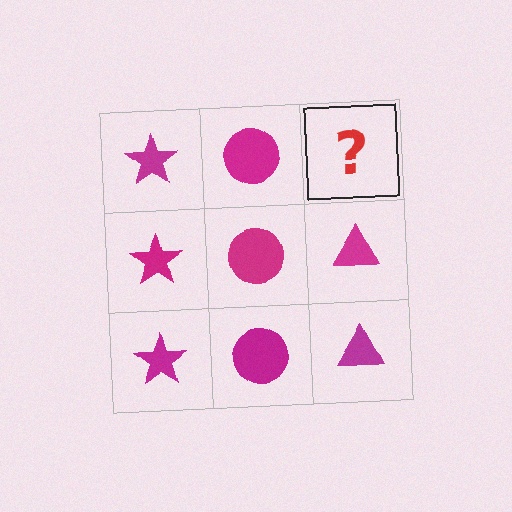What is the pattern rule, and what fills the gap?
The rule is that each column has a consistent shape. The gap should be filled with a magenta triangle.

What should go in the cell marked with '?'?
The missing cell should contain a magenta triangle.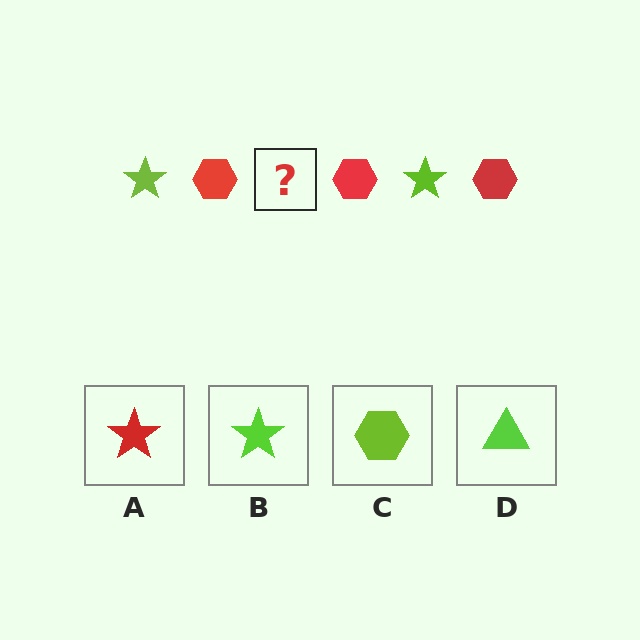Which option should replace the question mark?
Option B.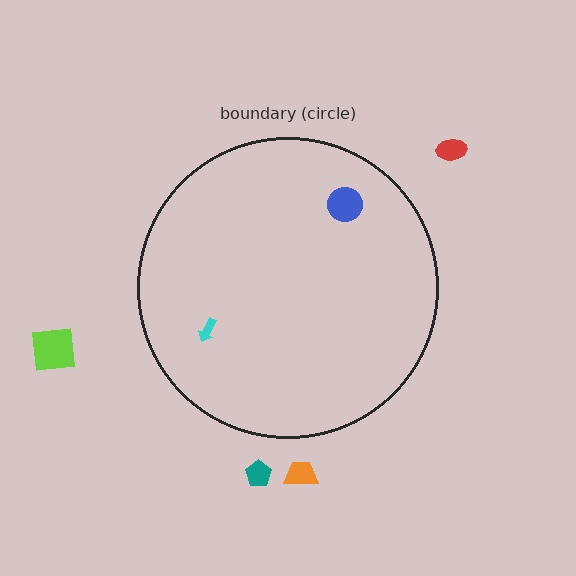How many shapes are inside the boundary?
2 inside, 4 outside.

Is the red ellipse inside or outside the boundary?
Outside.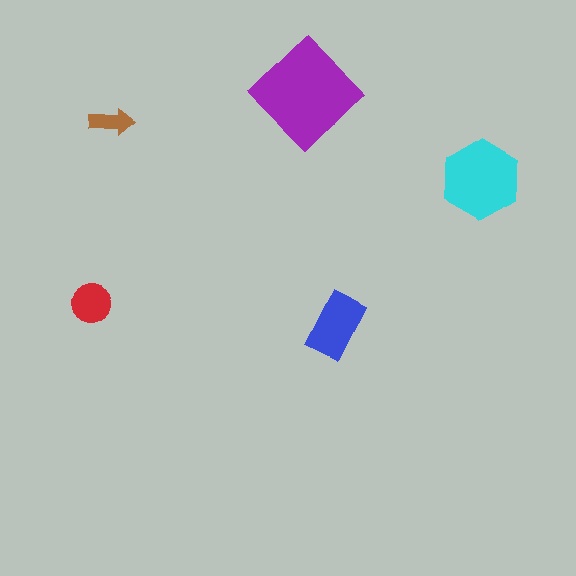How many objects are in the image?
There are 5 objects in the image.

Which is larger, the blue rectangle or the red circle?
The blue rectangle.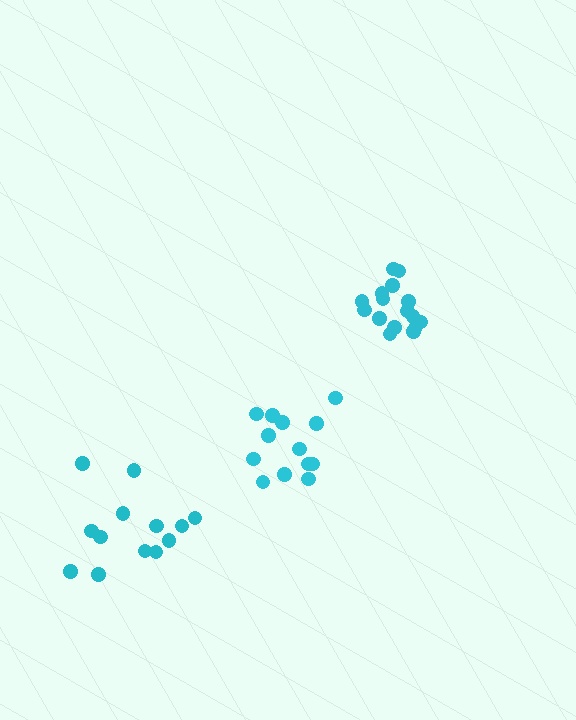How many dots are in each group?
Group 1: 16 dots, Group 2: 13 dots, Group 3: 13 dots (42 total).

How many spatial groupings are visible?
There are 3 spatial groupings.